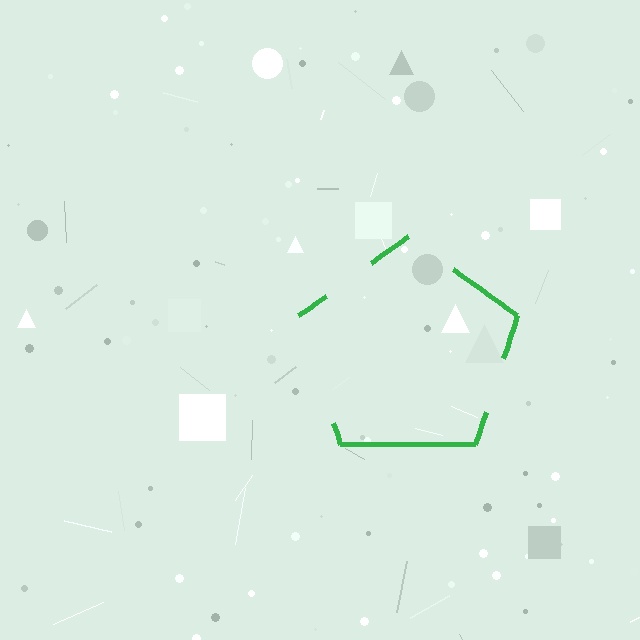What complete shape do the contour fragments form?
The contour fragments form a pentagon.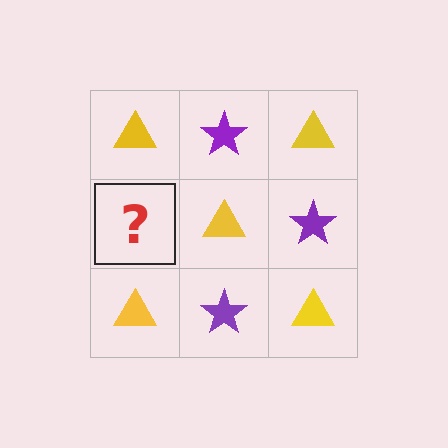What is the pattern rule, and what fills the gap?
The rule is that it alternates yellow triangle and purple star in a checkerboard pattern. The gap should be filled with a purple star.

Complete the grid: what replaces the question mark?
The question mark should be replaced with a purple star.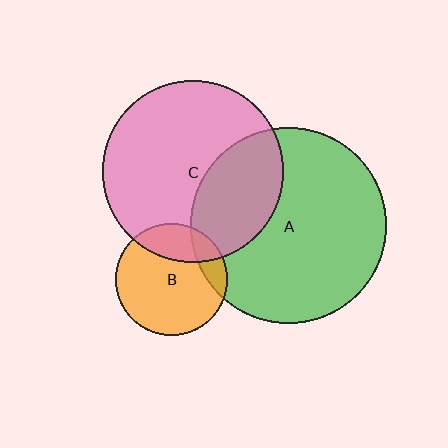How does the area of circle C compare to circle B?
Approximately 2.6 times.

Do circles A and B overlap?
Yes.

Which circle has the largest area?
Circle A (green).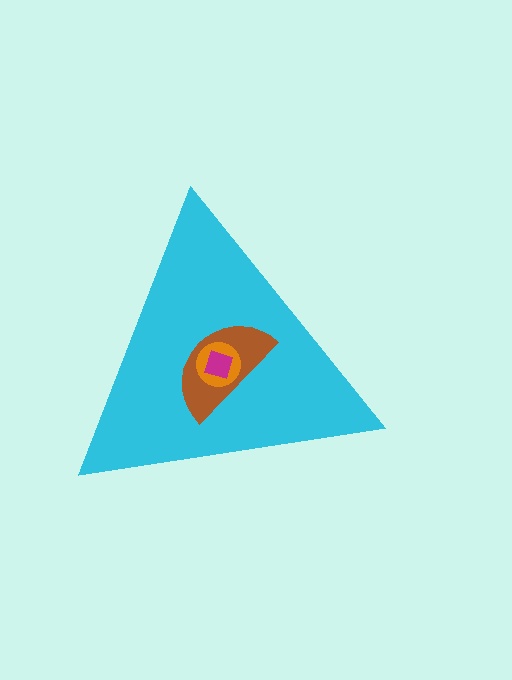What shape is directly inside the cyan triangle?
The brown semicircle.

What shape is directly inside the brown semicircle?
The orange circle.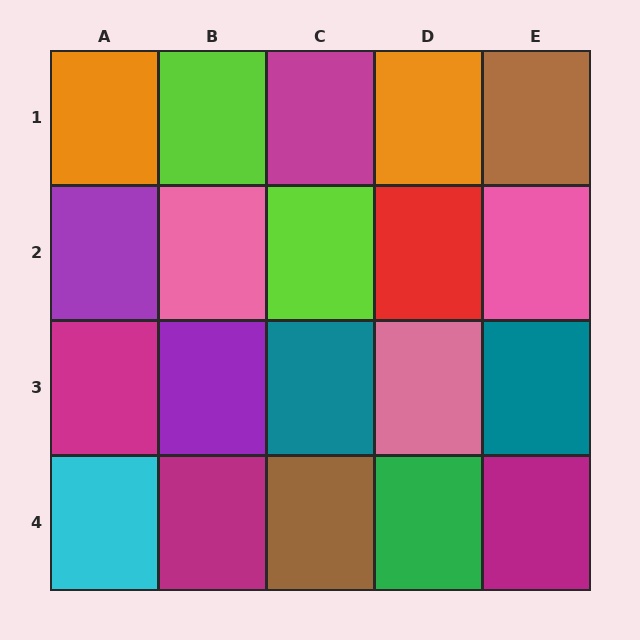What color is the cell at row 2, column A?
Purple.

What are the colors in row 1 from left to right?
Orange, lime, magenta, orange, brown.